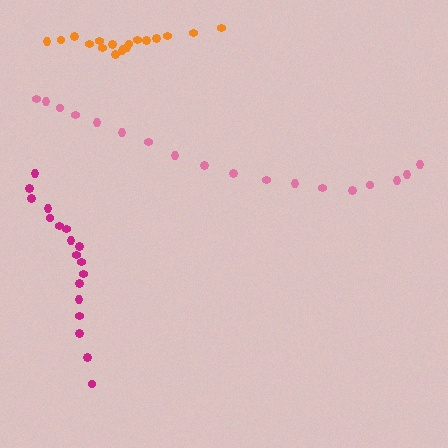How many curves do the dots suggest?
There are 3 distinct paths.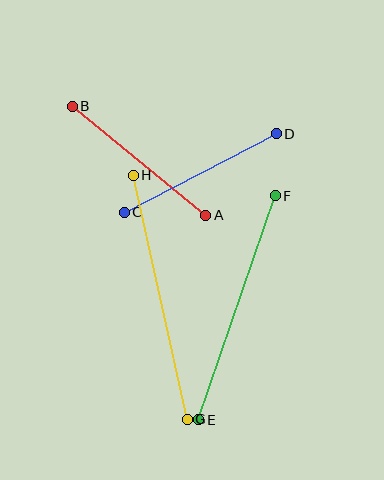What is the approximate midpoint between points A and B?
The midpoint is at approximately (139, 161) pixels.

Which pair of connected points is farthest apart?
Points G and H are farthest apart.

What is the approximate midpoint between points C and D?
The midpoint is at approximately (200, 173) pixels.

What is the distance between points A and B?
The distance is approximately 173 pixels.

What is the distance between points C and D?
The distance is approximately 171 pixels.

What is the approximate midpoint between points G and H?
The midpoint is at approximately (160, 297) pixels.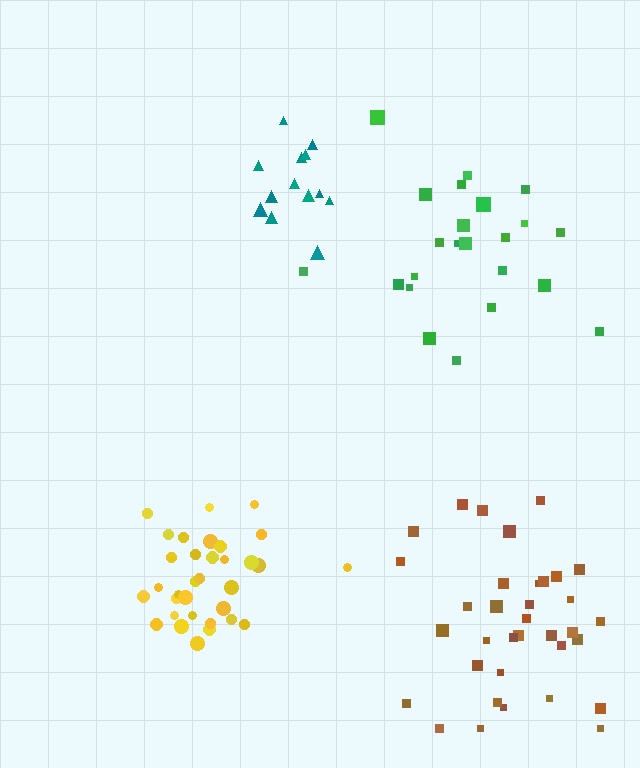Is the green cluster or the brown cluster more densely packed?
Brown.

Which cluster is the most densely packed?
Yellow.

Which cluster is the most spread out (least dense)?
Green.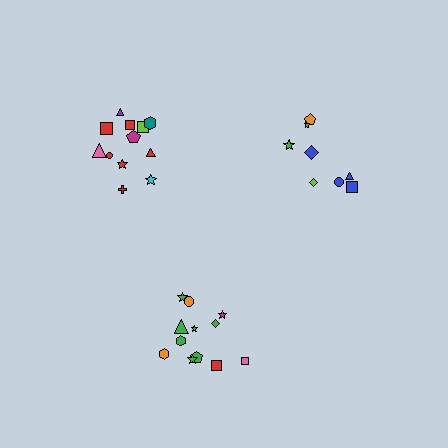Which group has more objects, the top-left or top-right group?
The top-left group.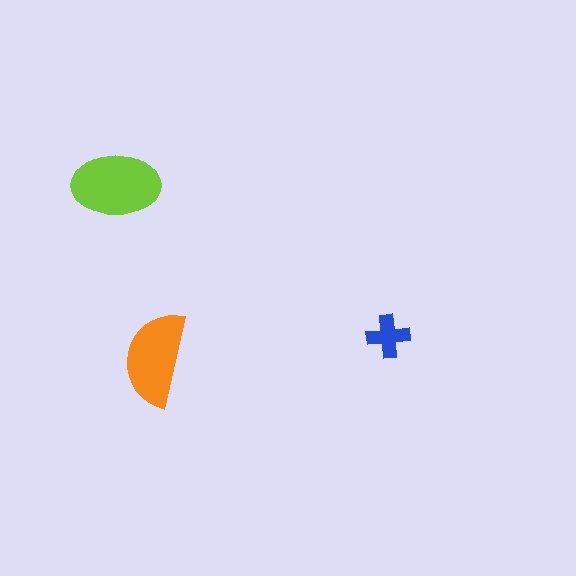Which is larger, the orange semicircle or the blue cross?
The orange semicircle.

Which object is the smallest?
The blue cross.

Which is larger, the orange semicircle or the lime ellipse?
The lime ellipse.